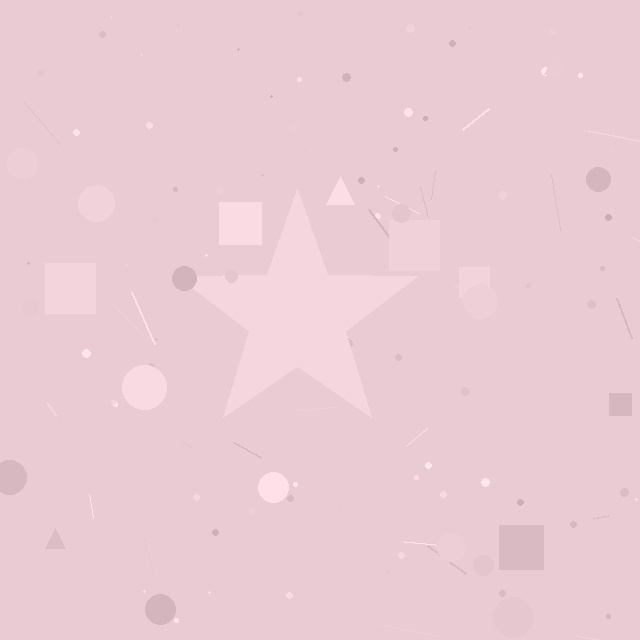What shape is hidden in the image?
A star is hidden in the image.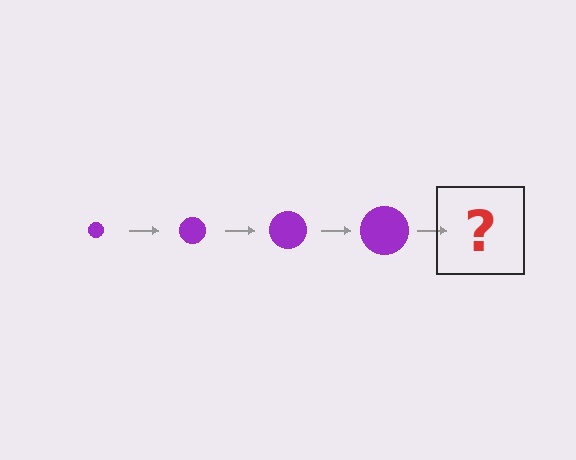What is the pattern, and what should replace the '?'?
The pattern is that the circle gets progressively larger each step. The '?' should be a purple circle, larger than the previous one.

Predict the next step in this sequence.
The next step is a purple circle, larger than the previous one.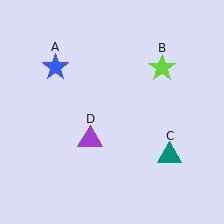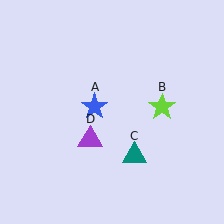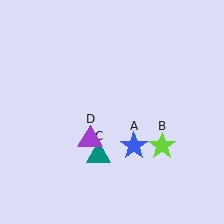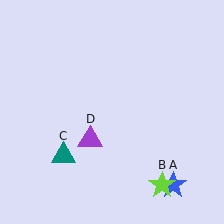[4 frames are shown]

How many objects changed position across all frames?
3 objects changed position: blue star (object A), lime star (object B), teal triangle (object C).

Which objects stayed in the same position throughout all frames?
Purple triangle (object D) remained stationary.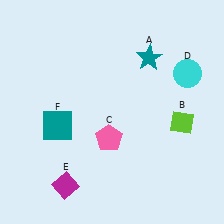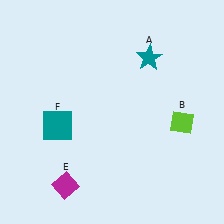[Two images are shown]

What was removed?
The cyan circle (D), the pink pentagon (C) were removed in Image 2.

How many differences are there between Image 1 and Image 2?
There are 2 differences between the two images.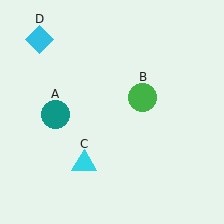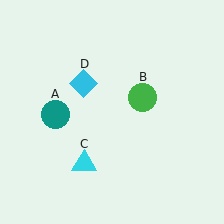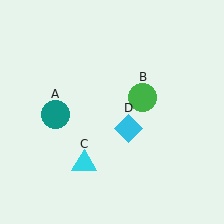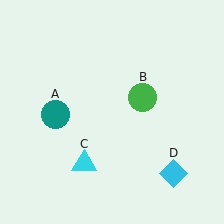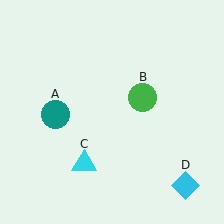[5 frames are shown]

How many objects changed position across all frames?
1 object changed position: cyan diamond (object D).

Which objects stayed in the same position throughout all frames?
Teal circle (object A) and green circle (object B) and cyan triangle (object C) remained stationary.